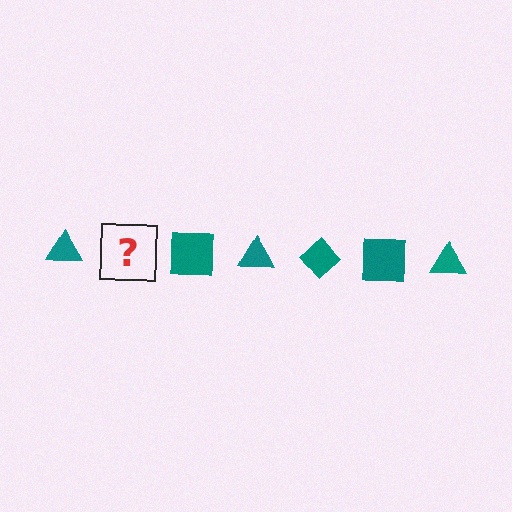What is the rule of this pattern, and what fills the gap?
The rule is that the pattern cycles through triangle, diamond, square shapes in teal. The gap should be filled with a teal diamond.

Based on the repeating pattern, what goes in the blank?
The blank should be a teal diamond.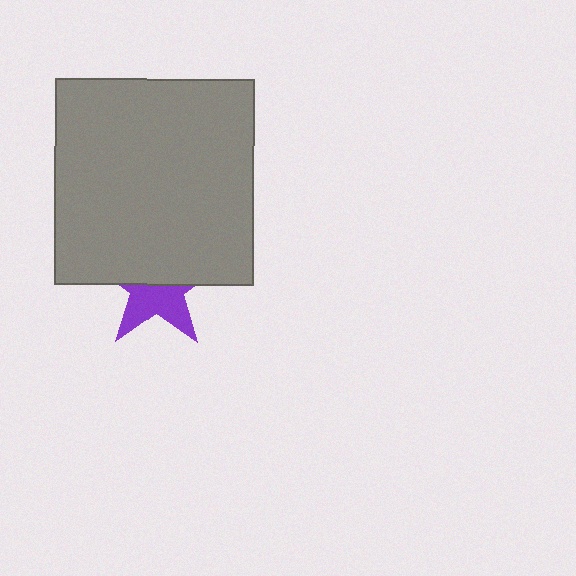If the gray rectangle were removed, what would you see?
You would see the complete purple star.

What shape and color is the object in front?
The object in front is a gray rectangle.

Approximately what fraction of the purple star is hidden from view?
Roughly 54% of the purple star is hidden behind the gray rectangle.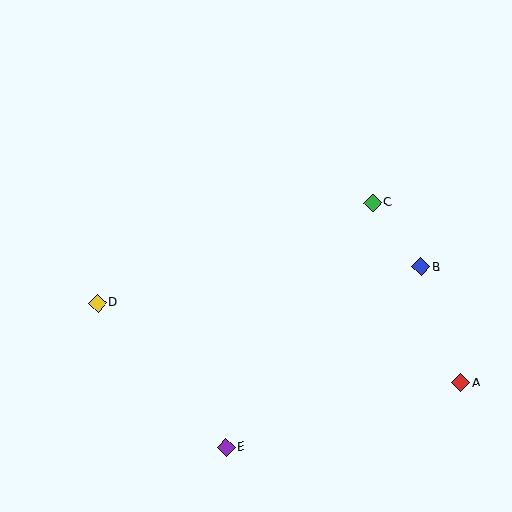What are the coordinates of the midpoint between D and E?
The midpoint between D and E is at (162, 375).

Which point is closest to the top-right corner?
Point C is closest to the top-right corner.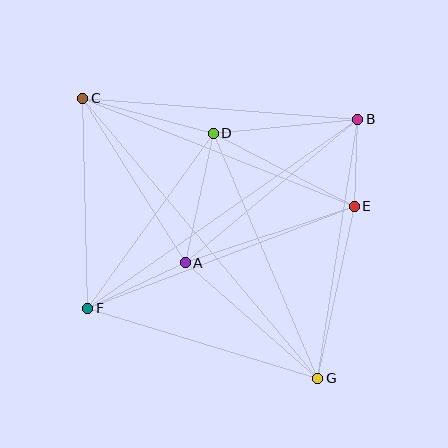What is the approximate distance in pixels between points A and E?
The distance between A and E is approximately 178 pixels.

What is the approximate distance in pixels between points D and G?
The distance between D and G is approximately 266 pixels.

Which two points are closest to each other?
Points B and E are closest to each other.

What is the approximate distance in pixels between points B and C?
The distance between B and C is approximately 276 pixels.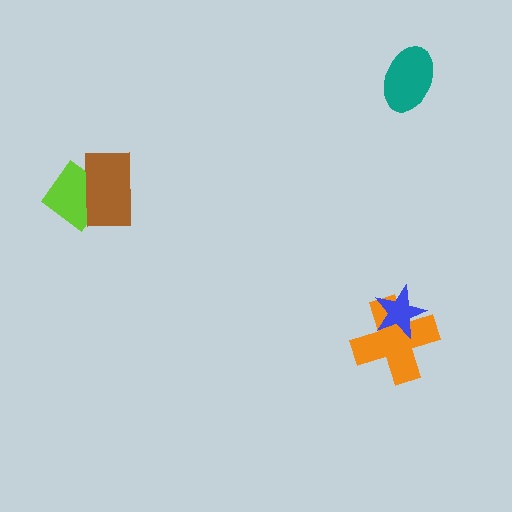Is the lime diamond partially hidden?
Yes, it is partially covered by another shape.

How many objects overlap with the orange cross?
1 object overlaps with the orange cross.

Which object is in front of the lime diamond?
The brown rectangle is in front of the lime diamond.